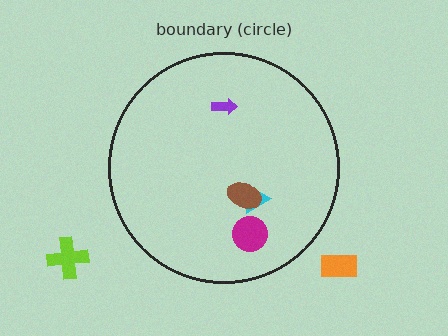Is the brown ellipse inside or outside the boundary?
Inside.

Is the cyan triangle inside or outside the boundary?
Inside.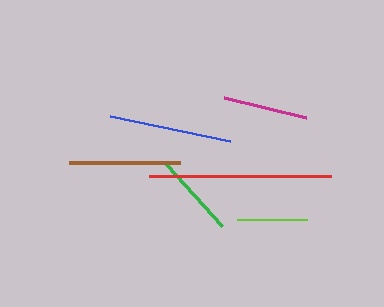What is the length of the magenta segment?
The magenta segment is approximately 84 pixels long.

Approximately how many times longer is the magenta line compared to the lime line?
The magenta line is approximately 1.2 times the length of the lime line.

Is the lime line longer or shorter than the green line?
The green line is longer than the lime line.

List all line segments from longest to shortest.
From longest to shortest: red, blue, brown, magenta, green, lime.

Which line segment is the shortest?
The lime line is the shortest at approximately 71 pixels.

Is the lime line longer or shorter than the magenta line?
The magenta line is longer than the lime line.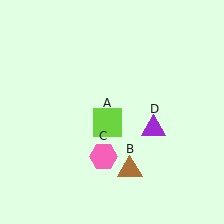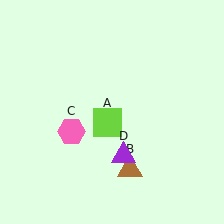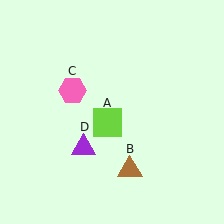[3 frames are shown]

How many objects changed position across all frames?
2 objects changed position: pink hexagon (object C), purple triangle (object D).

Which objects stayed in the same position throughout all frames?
Lime square (object A) and brown triangle (object B) remained stationary.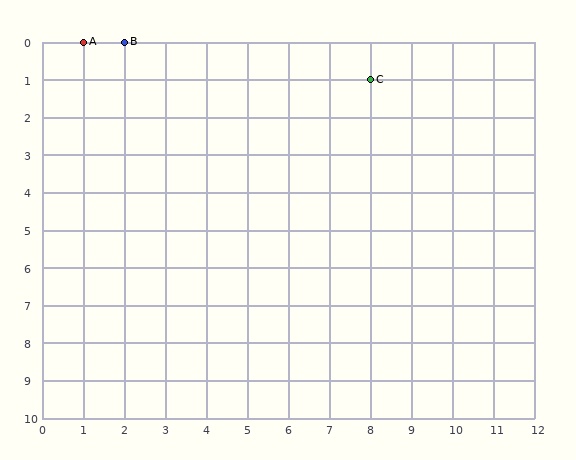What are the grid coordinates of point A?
Point A is at grid coordinates (1, 0).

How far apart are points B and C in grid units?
Points B and C are 6 columns and 1 row apart (about 6.1 grid units diagonally).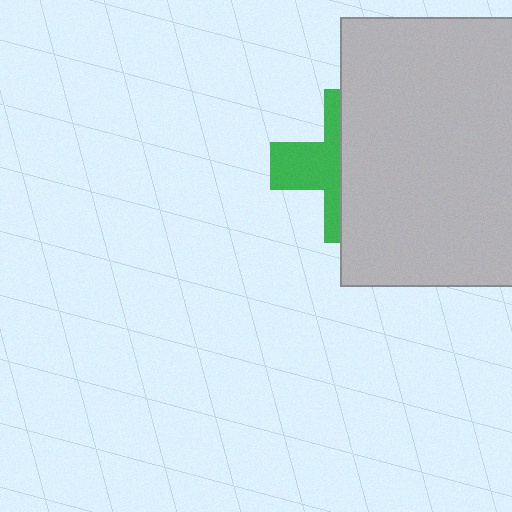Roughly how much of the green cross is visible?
A small part of it is visible (roughly 40%).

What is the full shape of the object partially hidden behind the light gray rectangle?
The partially hidden object is a green cross.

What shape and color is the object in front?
The object in front is a light gray rectangle.